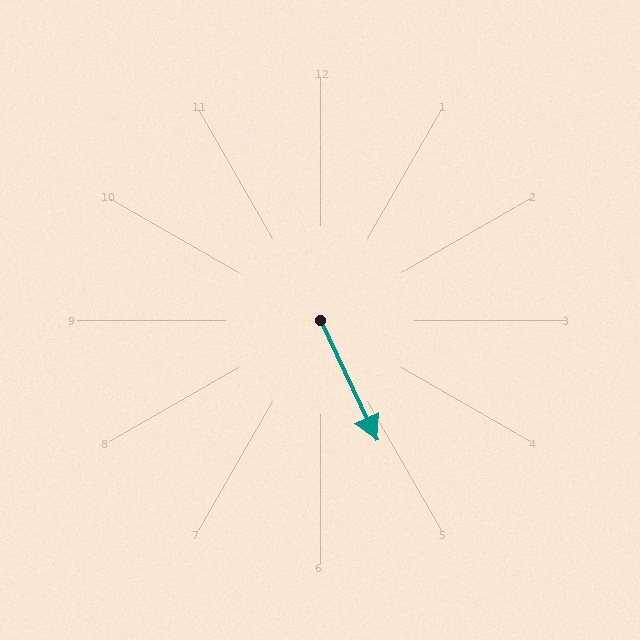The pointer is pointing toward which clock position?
Roughly 5 o'clock.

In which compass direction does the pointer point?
Southeast.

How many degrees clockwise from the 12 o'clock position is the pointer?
Approximately 155 degrees.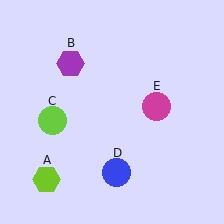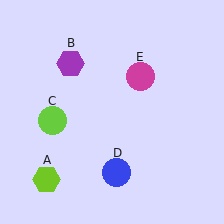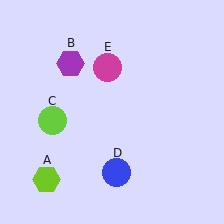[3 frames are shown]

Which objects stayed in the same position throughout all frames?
Lime hexagon (object A) and purple hexagon (object B) and lime circle (object C) and blue circle (object D) remained stationary.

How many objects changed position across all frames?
1 object changed position: magenta circle (object E).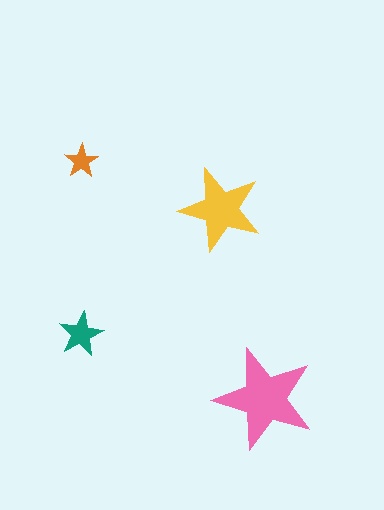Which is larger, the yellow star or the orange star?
The yellow one.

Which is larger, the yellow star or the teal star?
The yellow one.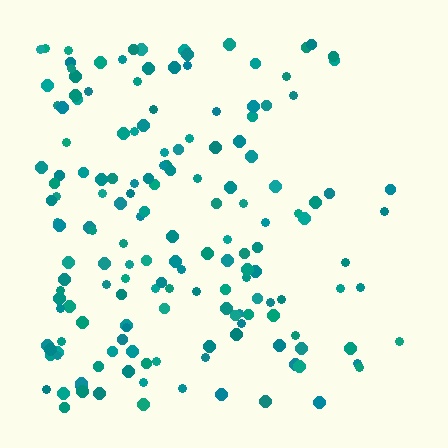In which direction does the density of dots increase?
From right to left, with the left side densest.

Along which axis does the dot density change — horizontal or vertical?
Horizontal.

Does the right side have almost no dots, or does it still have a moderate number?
Still a moderate number, just noticeably fewer than the left.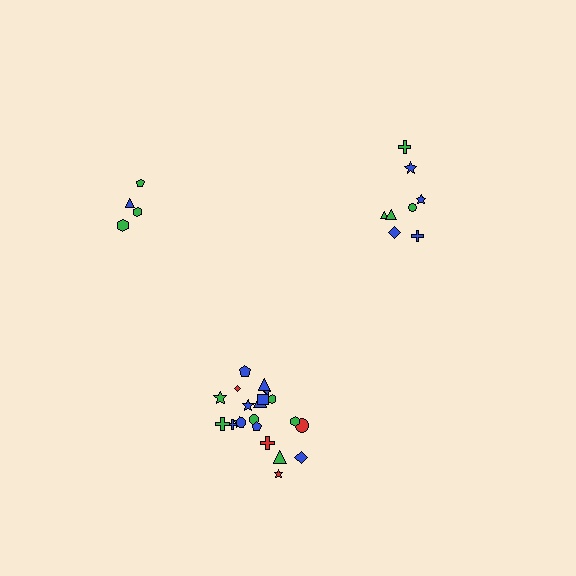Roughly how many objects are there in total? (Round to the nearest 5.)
Roughly 35 objects in total.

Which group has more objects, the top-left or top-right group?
The top-right group.